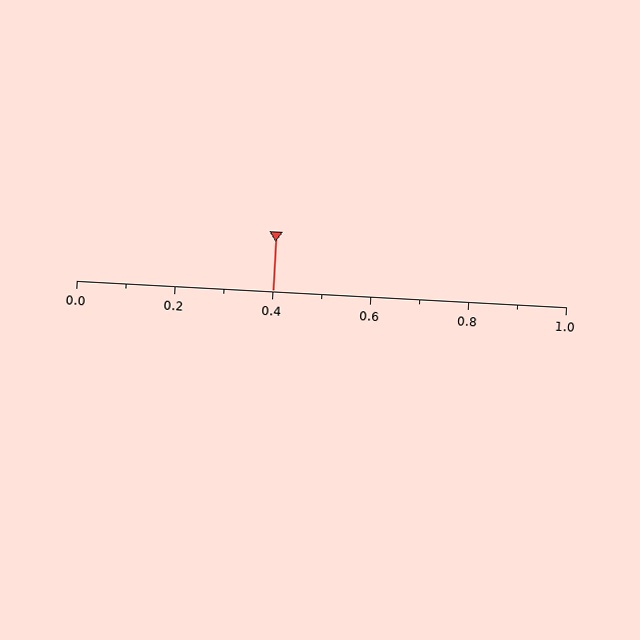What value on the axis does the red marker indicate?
The marker indicates approximately 0.4.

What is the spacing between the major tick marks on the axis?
The major ticks are spaced 0.2 apart.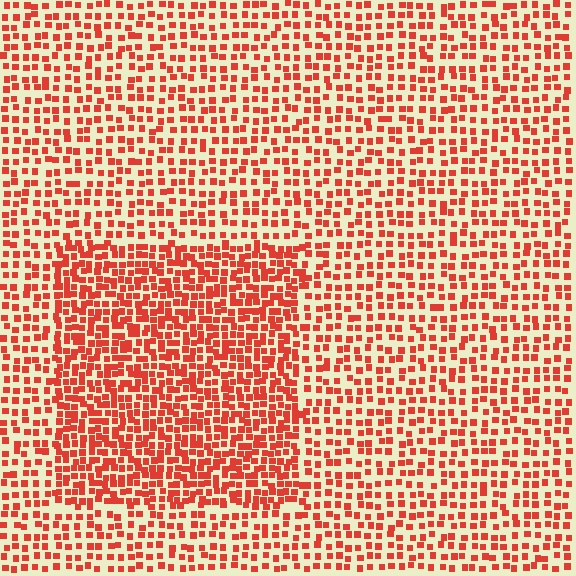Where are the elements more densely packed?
The elements are more densely packed inside the rectangle boundary.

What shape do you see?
I see a rectangle.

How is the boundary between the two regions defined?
The boundary is defined by a change in element density (approximately 1.7x ratio). All elements are the same color, size, and shape.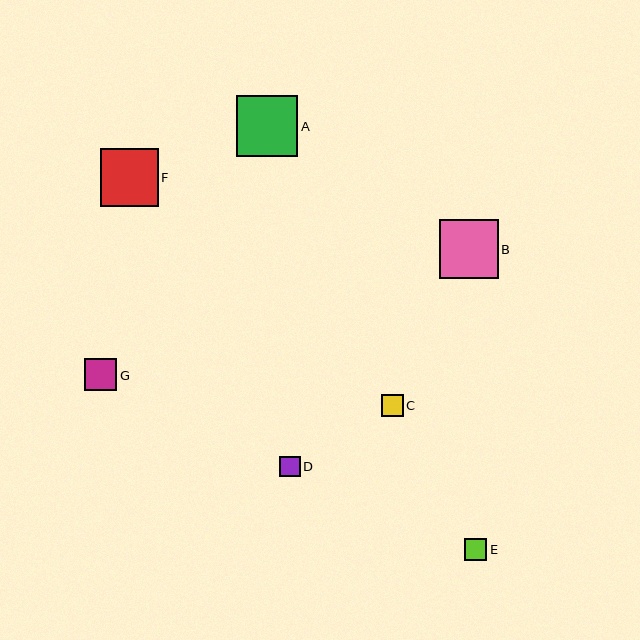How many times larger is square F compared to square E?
Square F is approximately 2.6 times the size of square E.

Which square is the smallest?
Square D is the smallest with a size of approximately 20 pixels.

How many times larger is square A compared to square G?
Square A is approximately 1.9 times the size of square G.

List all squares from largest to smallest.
From largest to smallest: A, B, F, G, E, C, D.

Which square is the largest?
Square A is the largest with a size of approximately 61 pixels.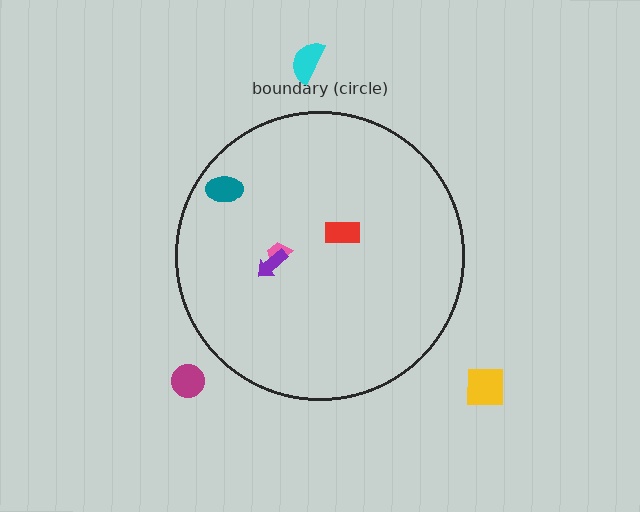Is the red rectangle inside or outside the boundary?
Inside.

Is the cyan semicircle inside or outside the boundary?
Outside.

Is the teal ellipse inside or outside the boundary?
Inside.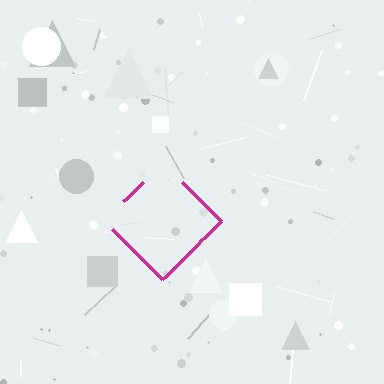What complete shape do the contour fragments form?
The contour fragments form a diamond.